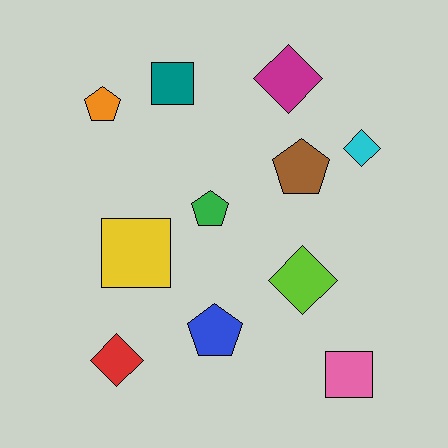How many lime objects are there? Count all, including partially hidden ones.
There is 1 lime object.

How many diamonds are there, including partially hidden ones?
There are 4 diamonds.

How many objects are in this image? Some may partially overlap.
There are 11 objects.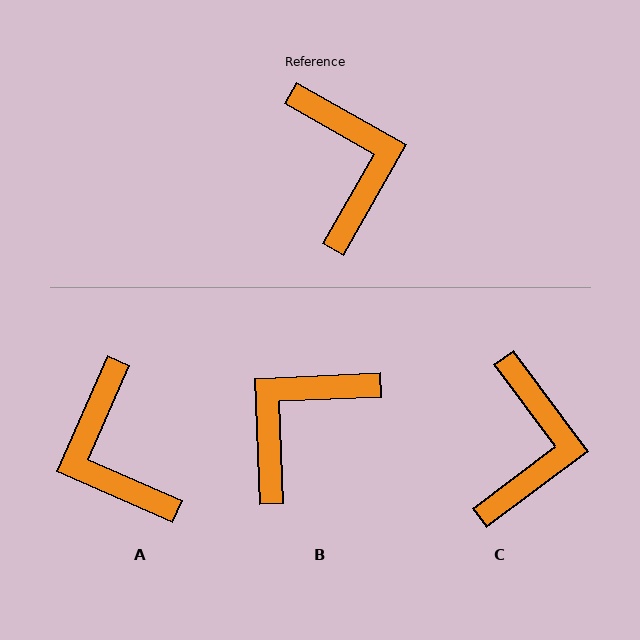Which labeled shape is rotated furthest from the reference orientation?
A, about 174 degrees away.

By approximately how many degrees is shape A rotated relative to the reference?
Approximately 174 degrees clockwise.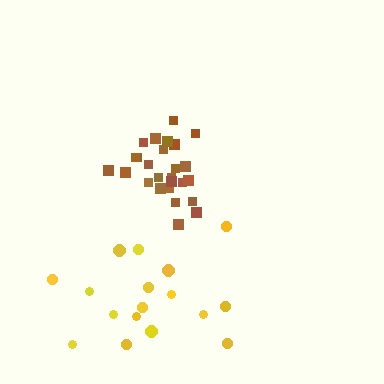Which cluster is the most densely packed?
Brown.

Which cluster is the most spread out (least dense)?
Yellow.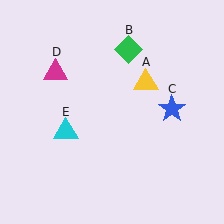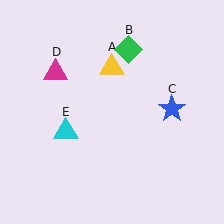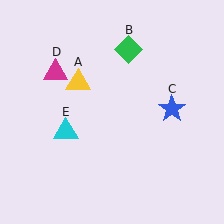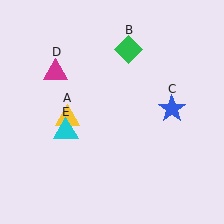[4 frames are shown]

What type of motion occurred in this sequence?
The yellow triangle (object A) rotated counterclockwise around the center of the scene.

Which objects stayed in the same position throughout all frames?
Green diamond (object B) and blue star (object C) and magenta triangle (object D) and cyan triangle (object E) remained stationary.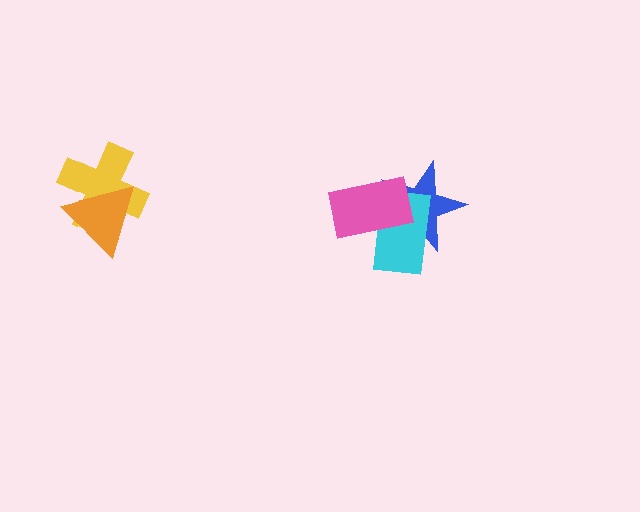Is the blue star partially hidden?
Yes, it is partially covered by another shape.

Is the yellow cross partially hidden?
Yes, it is partially covered by another shape.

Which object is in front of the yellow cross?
The orange triangle is in front of the yellow cross.